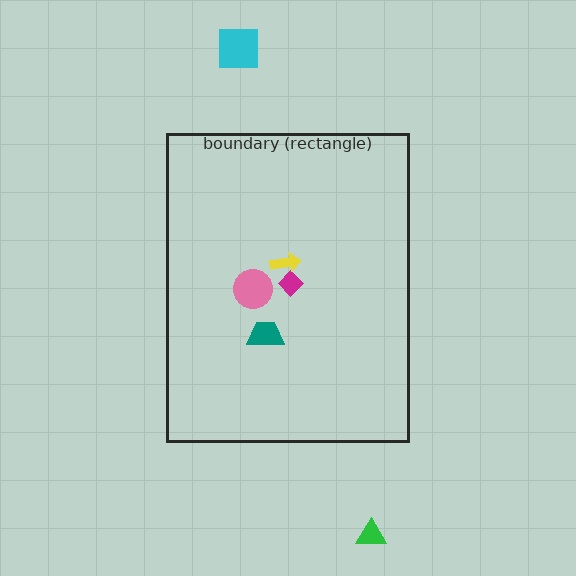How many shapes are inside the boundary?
4 inside, 2 outside.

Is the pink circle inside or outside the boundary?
Inside.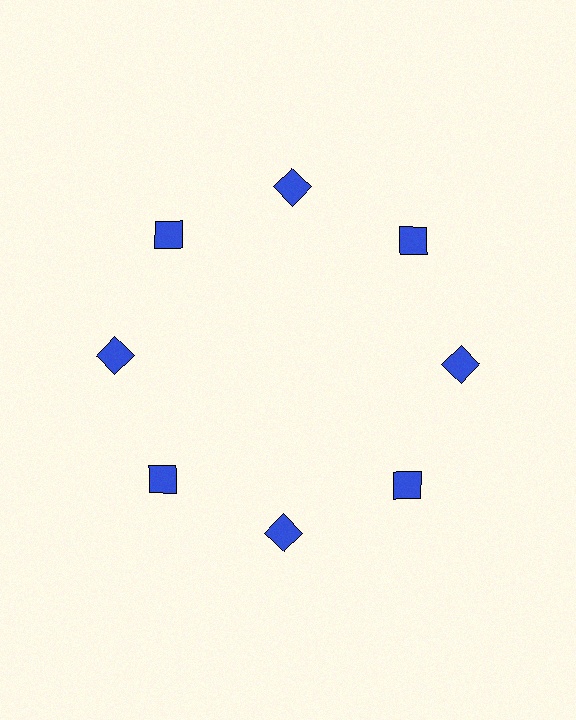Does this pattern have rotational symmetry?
Yes, this pattern has 8-fold rotational symmetry. It looks the same after rotating 45 degrees around the center.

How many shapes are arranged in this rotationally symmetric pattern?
There are 8 shapes, arranged in 8 groups of 1.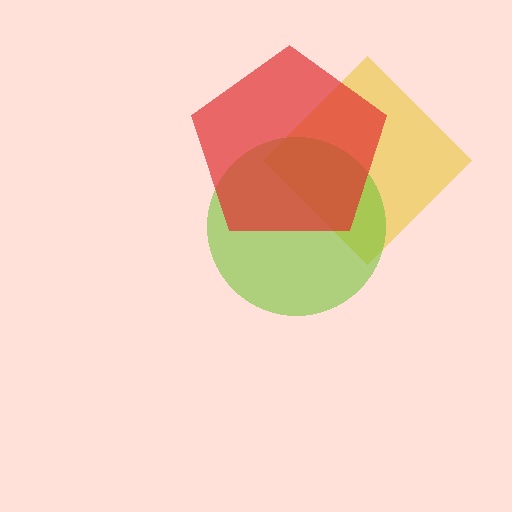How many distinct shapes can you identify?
There are 3 distinct shapes: a yellow diamond, a lime circle, a red pentagon.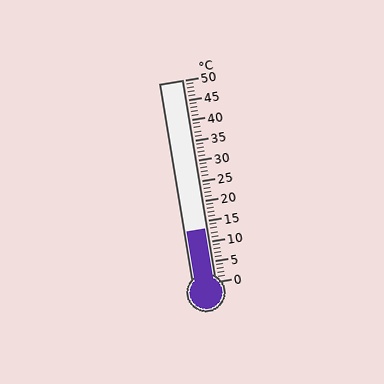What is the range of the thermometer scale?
The thermometer scale ranges from 0°C to 50°C.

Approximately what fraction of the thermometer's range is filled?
The thermometer is filled to approximately 25% of its range.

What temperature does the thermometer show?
The thermometer shows approximately 13°C.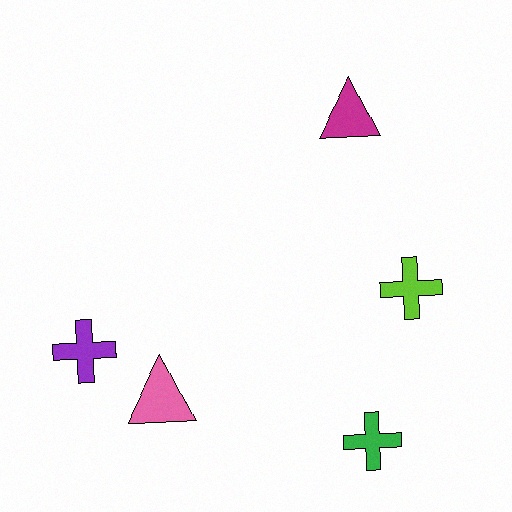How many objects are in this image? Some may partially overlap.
There are 5 objects.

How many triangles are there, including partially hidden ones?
There are 2 triangles.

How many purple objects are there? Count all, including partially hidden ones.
There is 1 purple object.